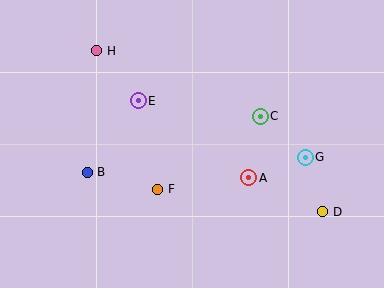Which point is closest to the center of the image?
Point F at (158, 189) is closest to the center.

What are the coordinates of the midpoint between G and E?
The midpoint between G and E is at (222, 129).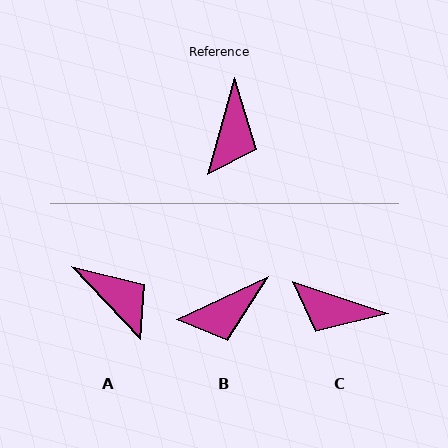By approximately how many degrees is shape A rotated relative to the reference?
Approximately 59 degrees counter-clockwise.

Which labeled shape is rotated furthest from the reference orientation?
C, about 93 degrees away.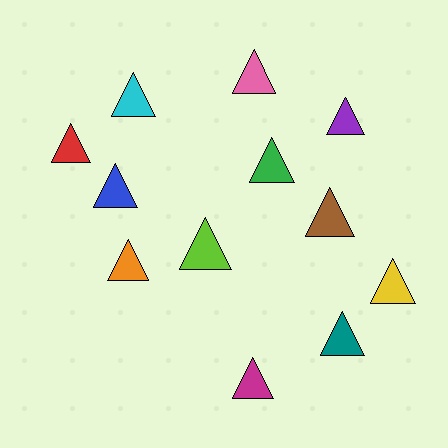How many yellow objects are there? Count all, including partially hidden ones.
There is 1 yellow object.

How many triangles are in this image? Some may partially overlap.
There are 12 triangles.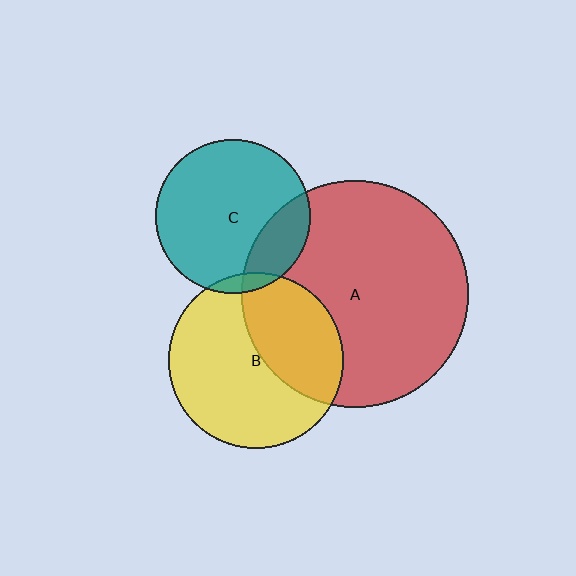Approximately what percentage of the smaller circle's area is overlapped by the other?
Approximately 20%.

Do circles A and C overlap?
Yes.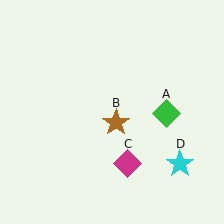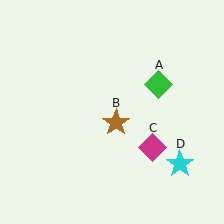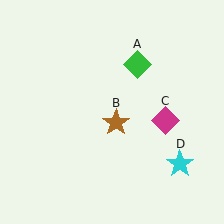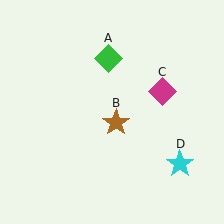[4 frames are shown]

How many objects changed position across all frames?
2 objects changed position: green diamond (object A), magenta diamond (object C).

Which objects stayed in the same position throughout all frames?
Brown star (object B) and cyan star (object D) remained stationary.